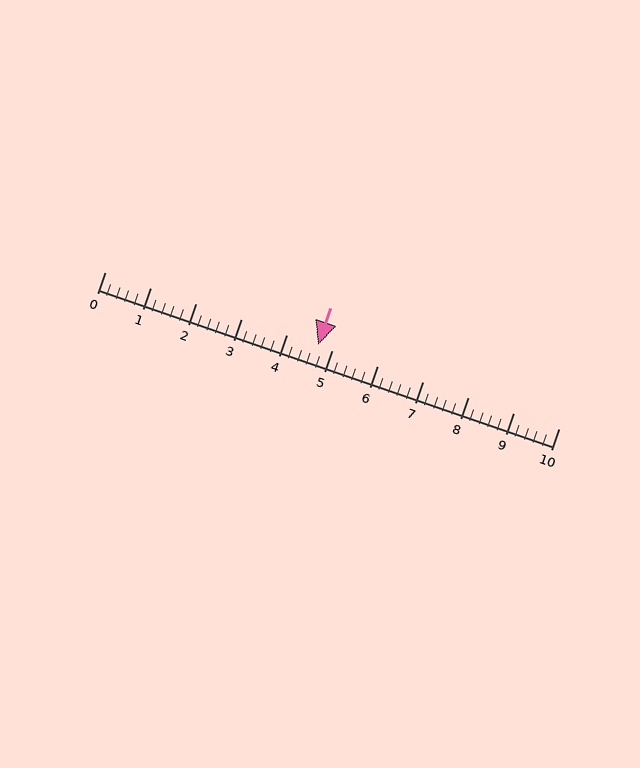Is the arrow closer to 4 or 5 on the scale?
The arrow is closer to 5.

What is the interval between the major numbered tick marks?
The major tick marks are spaced 1 units apart.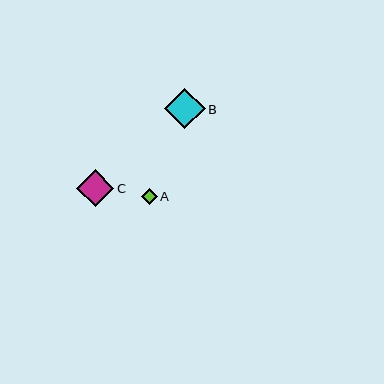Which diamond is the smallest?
Diamond A is the smallest with a size of approximately 16 pixels.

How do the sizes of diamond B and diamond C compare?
Diamond B and diamond C are approximately the same size.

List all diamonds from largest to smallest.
From largest to smallest: B, C, A.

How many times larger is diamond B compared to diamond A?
Diamond B is approximately 2.5 times the size of diamond A.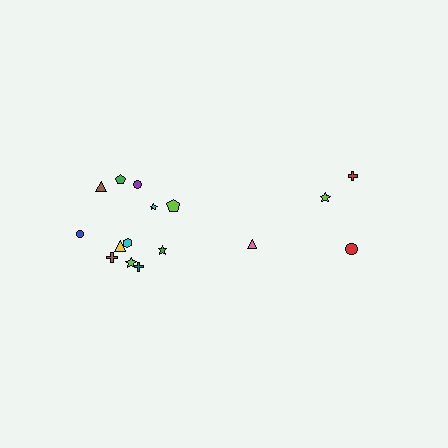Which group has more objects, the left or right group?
The left group.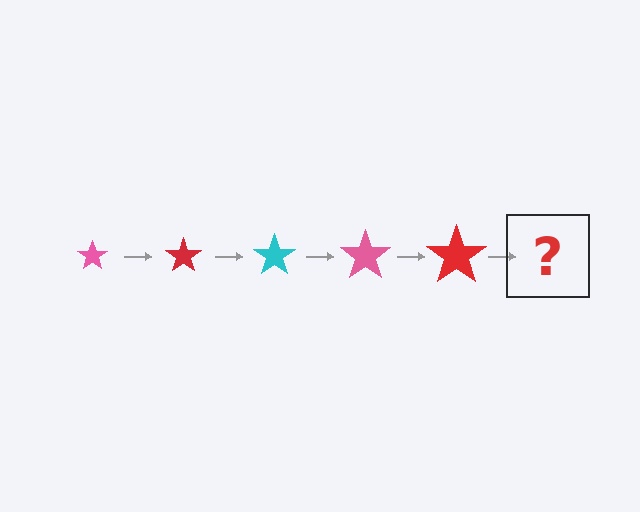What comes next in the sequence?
The next element should be a cyan star, larger than the previous one.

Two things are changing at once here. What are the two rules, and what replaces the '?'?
The two rules are that the star grows larger each step and the color cycles through pink, red, and cyan. The '?' should be a cyan star, larger than the previous one.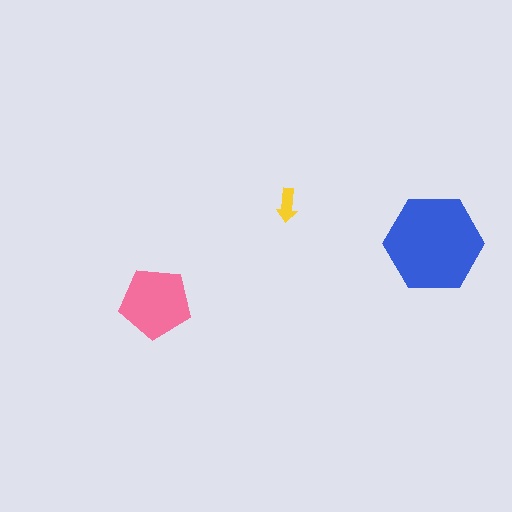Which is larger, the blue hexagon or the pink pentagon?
The blue hexagon.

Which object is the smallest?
The yellow arrow.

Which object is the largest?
The blue hexagon.